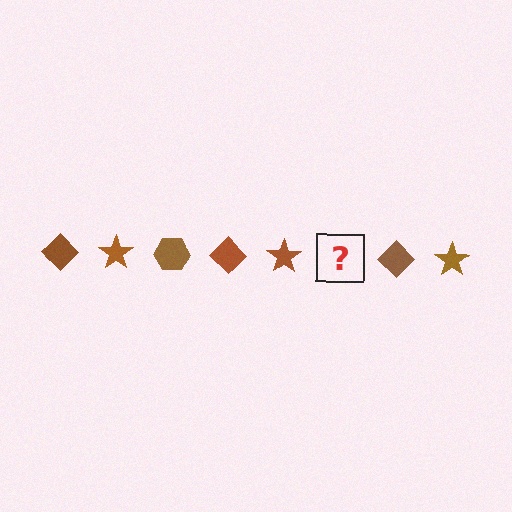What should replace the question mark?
The question mark should be replaced with a brown hexagon.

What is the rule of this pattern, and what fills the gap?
The rule is that the pattern cycles through diamond, star, hexagon shapes in brown. The gap should be filled with a brown hexagon.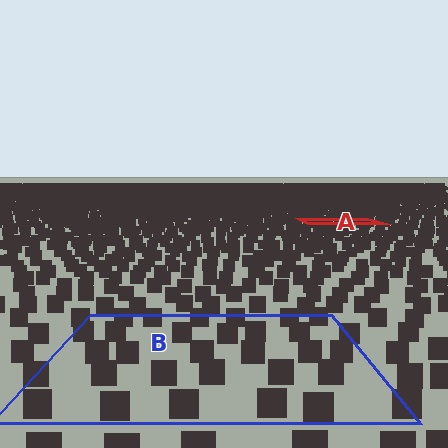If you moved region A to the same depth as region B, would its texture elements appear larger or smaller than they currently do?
They would appear larger. At a closer depth, the same texture elements are projected at a bigger on-screen size.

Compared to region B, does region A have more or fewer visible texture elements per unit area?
Region A has more texture elements per unit area — they are packed more densely because it is farther away.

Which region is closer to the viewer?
Region B is closer. The texture elements there are larger and more spread out.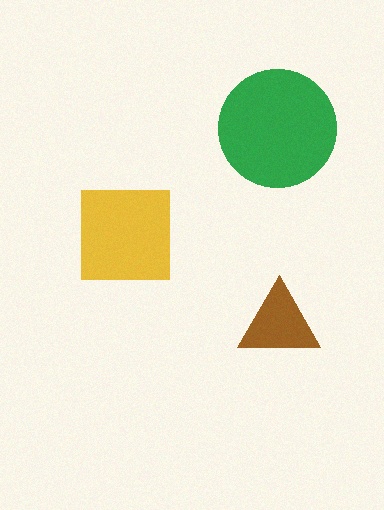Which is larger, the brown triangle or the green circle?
The green circle.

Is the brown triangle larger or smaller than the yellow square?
Smaller.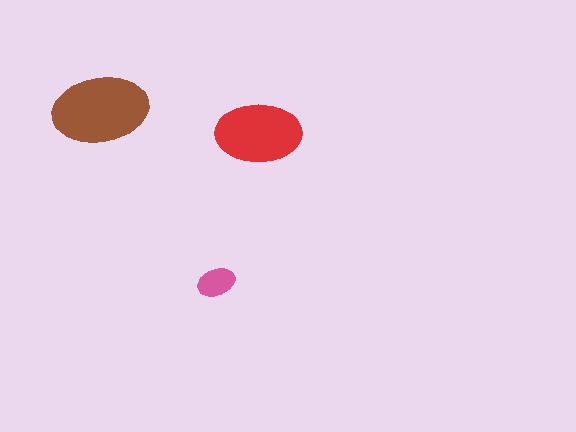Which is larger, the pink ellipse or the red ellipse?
The red one.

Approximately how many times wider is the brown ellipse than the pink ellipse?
About 2.5 times wider.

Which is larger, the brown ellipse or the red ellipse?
The brown one.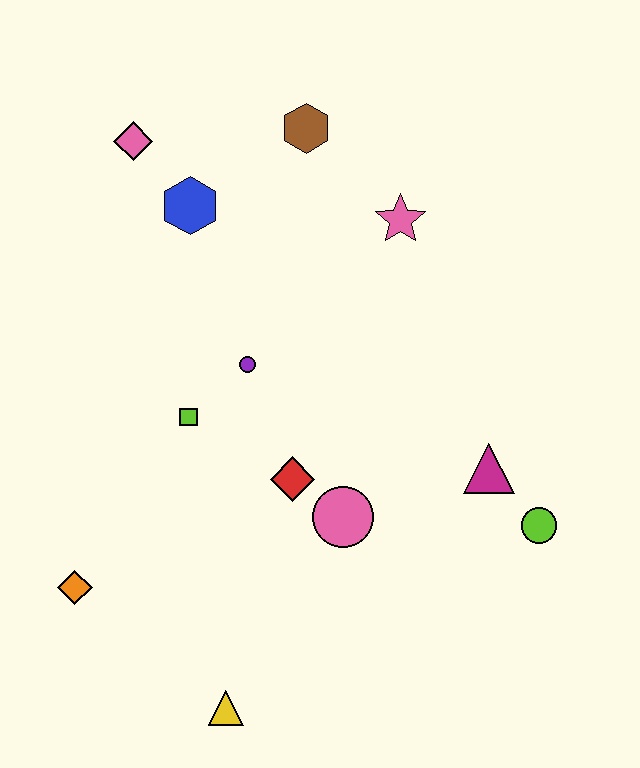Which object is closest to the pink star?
The brown hexagon is closest to the pink star.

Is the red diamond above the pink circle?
Yes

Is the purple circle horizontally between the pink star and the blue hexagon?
Yes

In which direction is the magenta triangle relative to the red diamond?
The magenta triangle is to the right of the red diamond.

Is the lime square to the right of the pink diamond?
Yes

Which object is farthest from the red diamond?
The pink diamond is farthest from the red diamond.